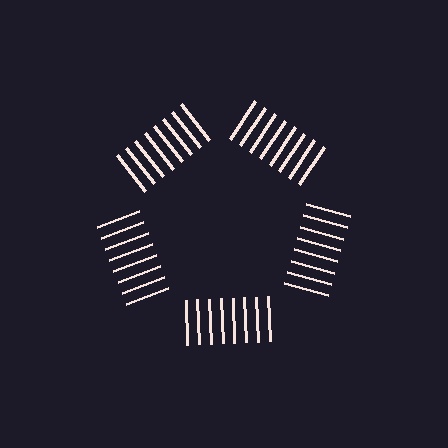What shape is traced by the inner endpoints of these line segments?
An illusory pentagon — the line segments terminate on its edges but no continuous stroke is drawn.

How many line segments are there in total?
40 — 8 along each of the 5 edges.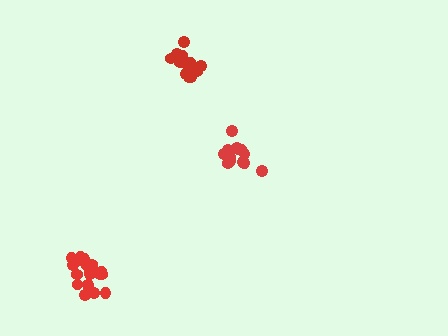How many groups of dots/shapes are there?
There are 3 groups.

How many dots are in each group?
Group 1: 14 dots, Group 2: 16 dots, Group 3: 20 dots (50 total).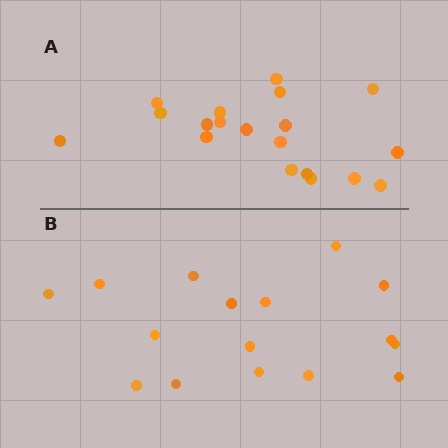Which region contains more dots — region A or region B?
Region A (the top region) has more dots.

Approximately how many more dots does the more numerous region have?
Region A has just a few more — roughly 2 or 3 more dots than region B.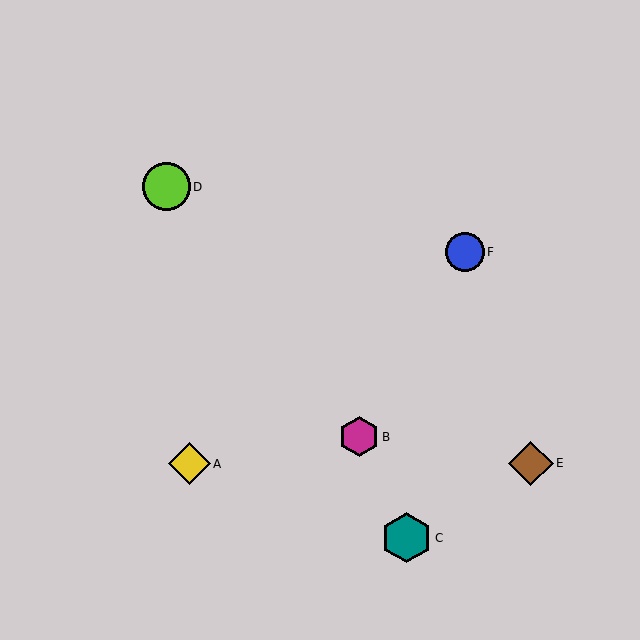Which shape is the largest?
The teal hexagon (labeled C) is the largest.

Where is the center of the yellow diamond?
The center of the yellow diamond is at (189, 464).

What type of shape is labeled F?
Shape F is a blue circle.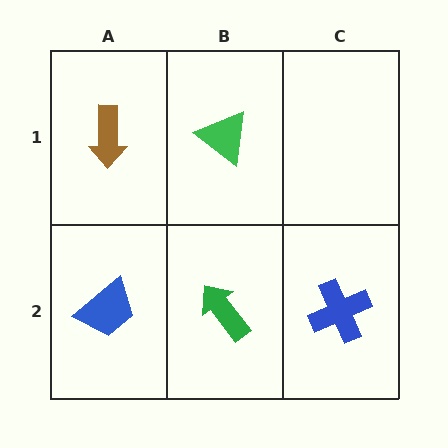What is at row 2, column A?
A blue trapezoid.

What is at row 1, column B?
A green triangle.